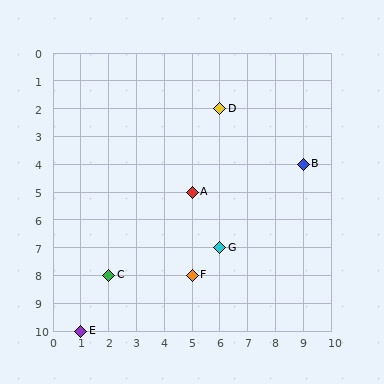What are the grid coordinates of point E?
Point E is at grid coordinates (1, 10).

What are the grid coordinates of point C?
Point C is at grid coordinates (2, 8).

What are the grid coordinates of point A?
Point A is at grid coordinates (5, 5).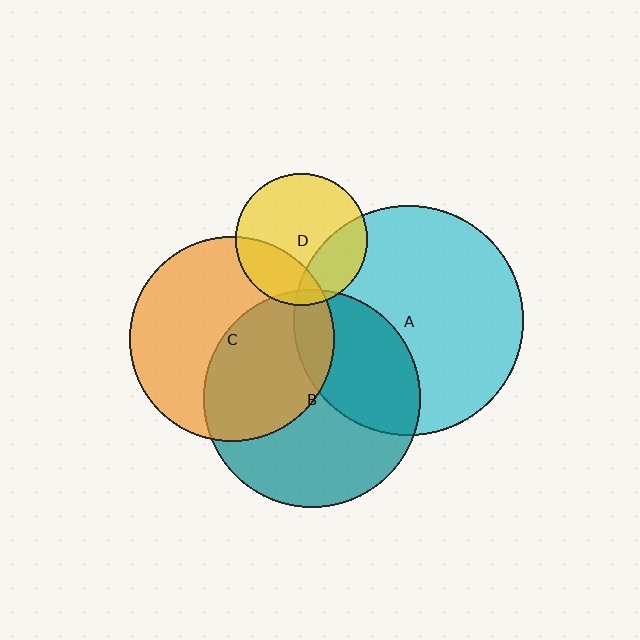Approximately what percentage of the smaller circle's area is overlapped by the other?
Approximately 35%.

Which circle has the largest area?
Circle A (cyan).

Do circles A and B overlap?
Yes.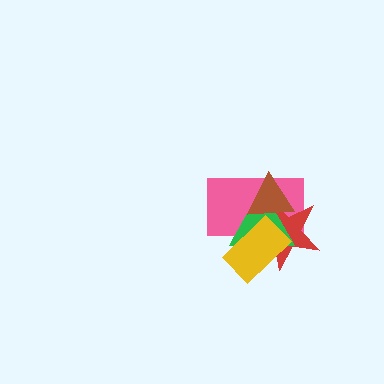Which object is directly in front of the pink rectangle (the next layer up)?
The red star is directly in front of the pink rectangle.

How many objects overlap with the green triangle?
4 objects overlap with the green triangle.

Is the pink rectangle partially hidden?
Yes, it is partially covered by another shape.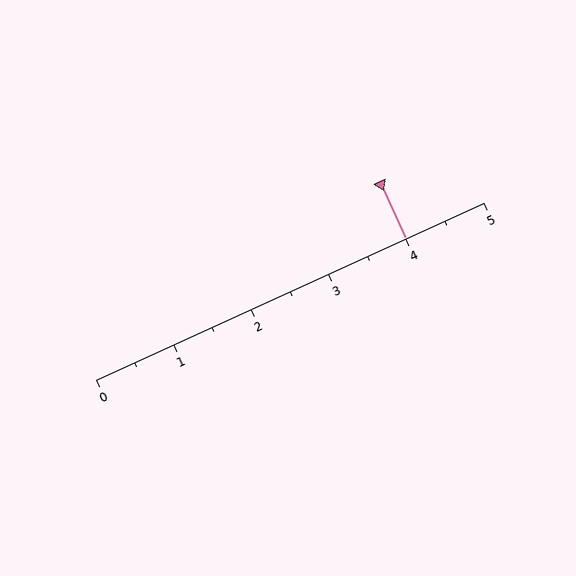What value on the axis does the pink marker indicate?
The marker indicates approximately 4.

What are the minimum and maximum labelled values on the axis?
The axis runs from 0 to 5.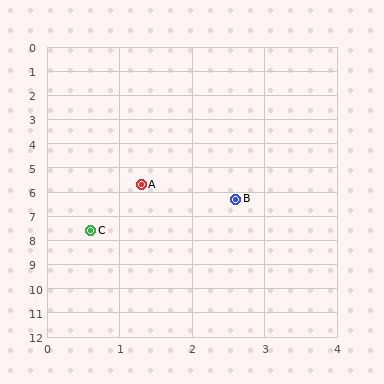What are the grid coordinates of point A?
Point A is at approximately (1.3, 5.7).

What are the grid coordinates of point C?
Point C is at approximately (0.6, 7.6).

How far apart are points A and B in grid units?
Points A and B are about 1.4 grid units apart.